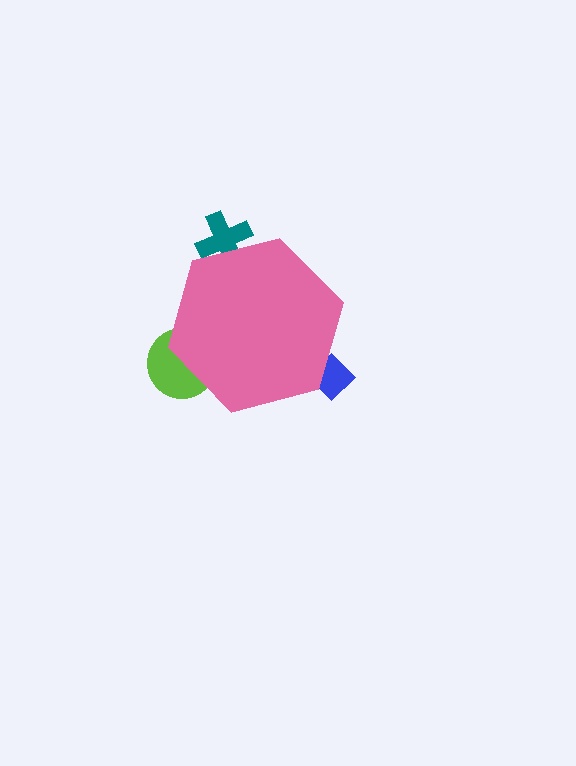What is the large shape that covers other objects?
A pink hexagon.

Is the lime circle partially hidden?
Yes, the lime circle is partially hidden behind the pink hexagon.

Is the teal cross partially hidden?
Yes, the teal cross is partially hidden behind the pink hexagon.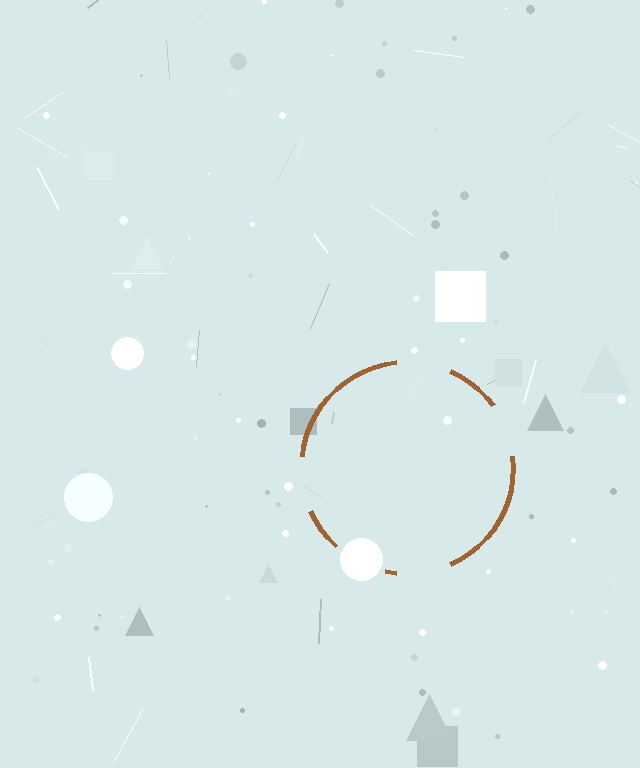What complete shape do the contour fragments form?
The contour fragments form a circle.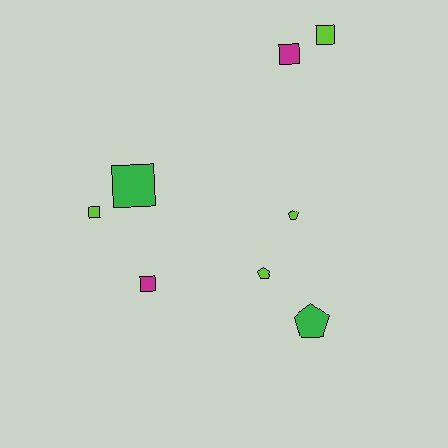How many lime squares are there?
There are 2 lime squares.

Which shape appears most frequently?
Square, with 5 objects.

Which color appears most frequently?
Lime, with 4 objects.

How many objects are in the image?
There are 8 objects.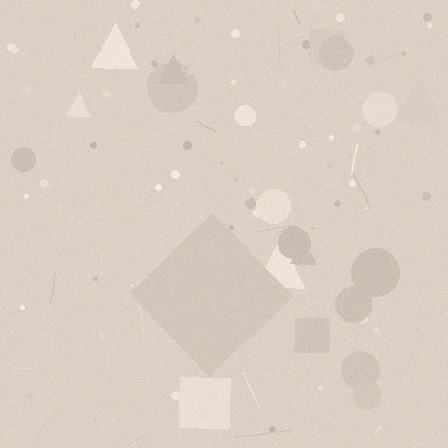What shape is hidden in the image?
A diamond is hidden in the image.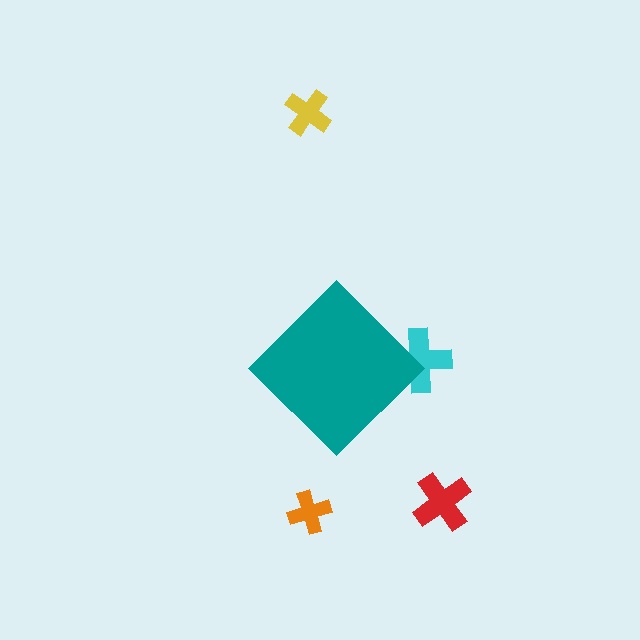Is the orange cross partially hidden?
No, the orange cross is fully visible.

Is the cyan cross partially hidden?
Yes, the cyan cross is partially hidden behind the teal diamond.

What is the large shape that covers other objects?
A teal diamond.